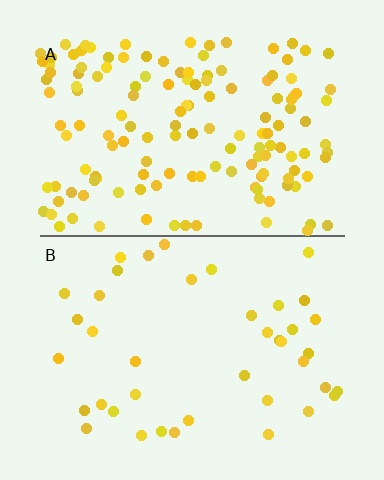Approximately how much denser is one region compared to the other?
Approximately 3.5× — region A over region B.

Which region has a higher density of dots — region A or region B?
A (the top).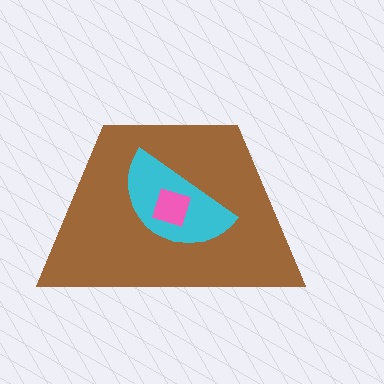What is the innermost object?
The pink square.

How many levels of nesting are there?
3.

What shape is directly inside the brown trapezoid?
The cyan semicircle.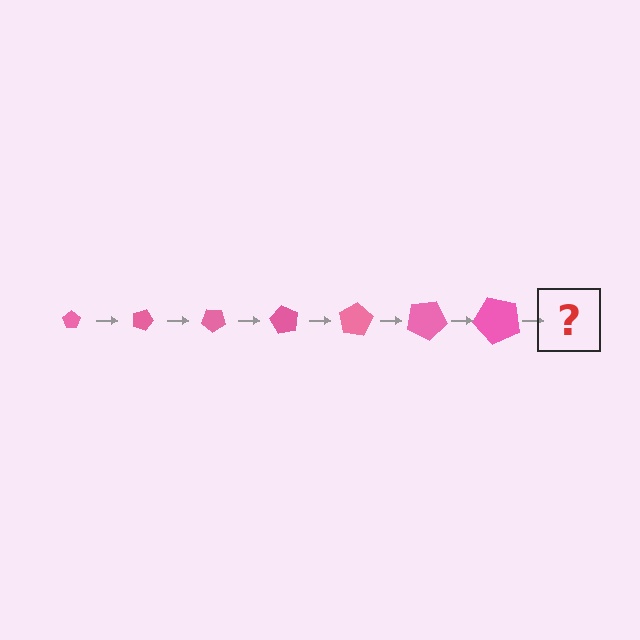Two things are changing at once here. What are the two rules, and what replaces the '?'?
The two rules are that the pentagon grows larger each step and it rotates 20 degrees each step. The '?' should be a pentagon, larger than the previous one and rotated 140 degrees from the start.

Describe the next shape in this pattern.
It should be a pentagon, larger than the previous one and rotated 140 degrees from the start.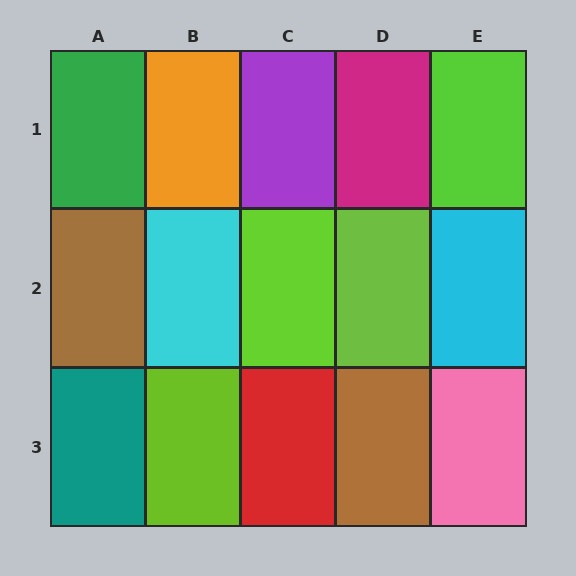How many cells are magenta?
1 cell is magenta.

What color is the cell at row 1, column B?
Orange.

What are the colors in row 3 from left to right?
Teal, lime, red, brown, pink.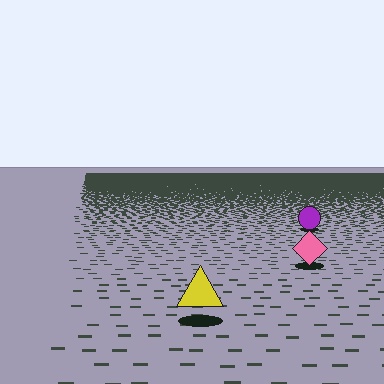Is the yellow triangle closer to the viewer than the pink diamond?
Yes. The yellow triangle is closer — you can tell from the texture gradient: the ground texture is coarser near it.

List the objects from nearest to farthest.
From nearest to farthest: the yellow triangle, the pink diamond, the purple circle.